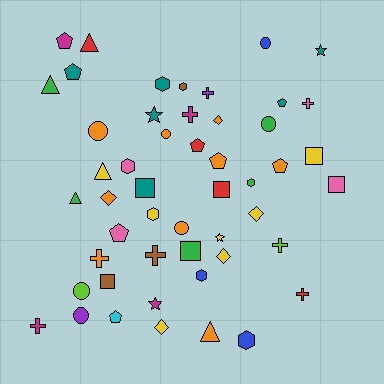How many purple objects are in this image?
There are 2 purple objects.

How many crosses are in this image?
There are 8 crosses.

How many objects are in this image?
There are 50 objects.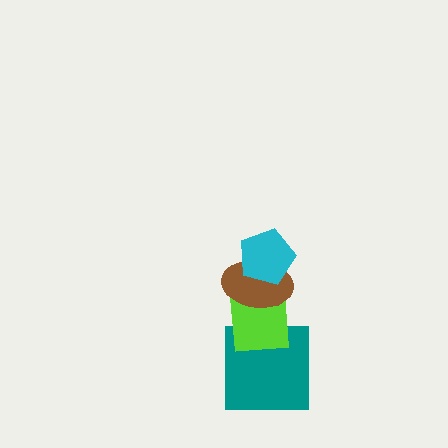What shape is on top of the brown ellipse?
The cyan pentagon is on top of the brown ellipse.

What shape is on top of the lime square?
The brown ellipse is on top of the lime square.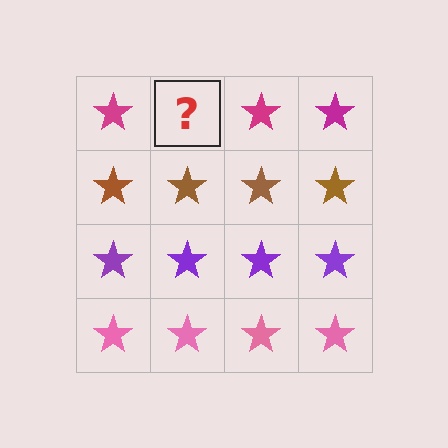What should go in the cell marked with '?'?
The missing cell should contain a magenta star.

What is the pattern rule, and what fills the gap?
The rule is that each row has a consistent color. The gap should be filled with a magenta star.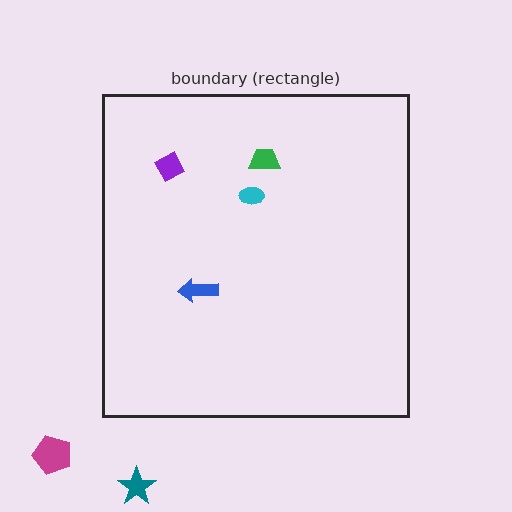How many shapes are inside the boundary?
4 inside, 2 outside.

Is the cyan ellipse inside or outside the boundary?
Inside.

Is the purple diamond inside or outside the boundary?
Inside.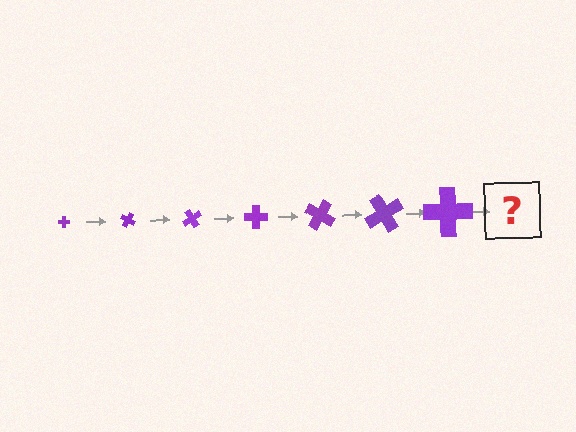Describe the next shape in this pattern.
It should be a cross, larger than the previous one and rotated 210 degrees from the start.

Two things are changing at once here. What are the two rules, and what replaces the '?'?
The two rules are that the cross grows larger each step and it rotates 30 degrees each step. The '?' should be a cross, larger than the previous one and rotated 210 degrees from the start.